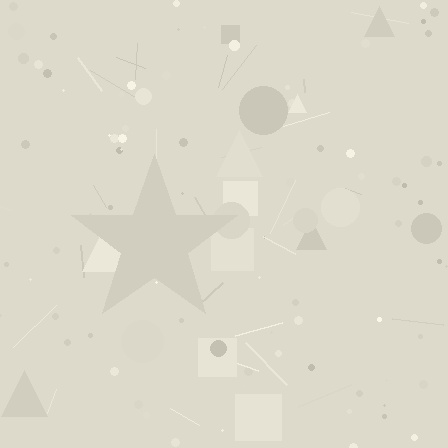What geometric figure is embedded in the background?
A star is embedded in the background.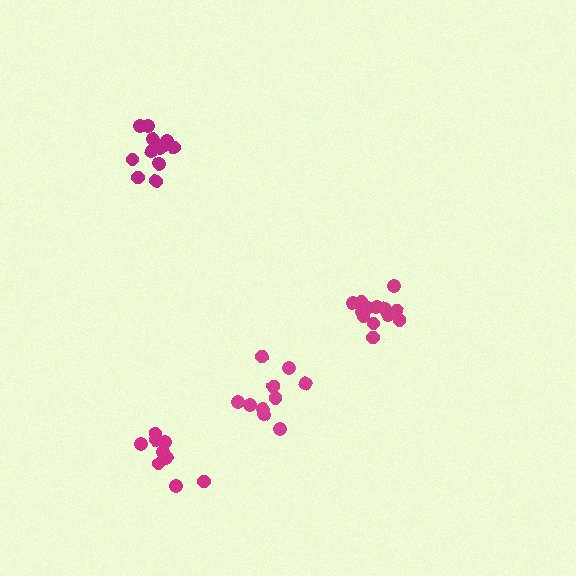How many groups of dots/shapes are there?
There are 4 groups.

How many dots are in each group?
Group 1: 13 dots, Group 2: 12 dots, Group 3: 9 dots, Group 4: 10 dots (44 total).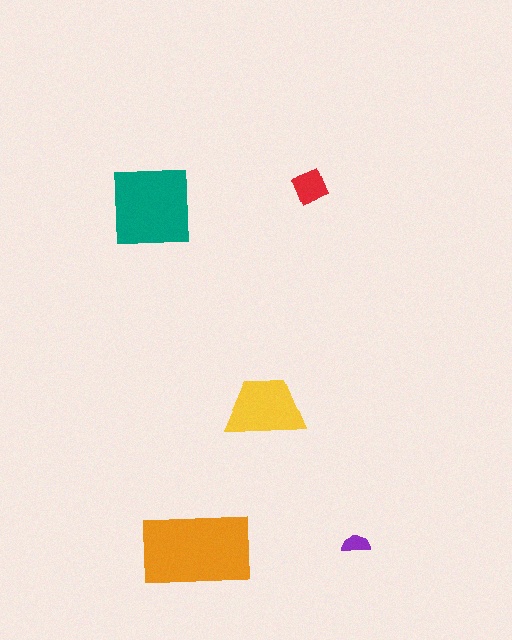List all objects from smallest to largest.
The purple semicircle, the red diamond, the yellow trapezoid, the teal square, the orange rectangle.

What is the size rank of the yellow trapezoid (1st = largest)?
3rd.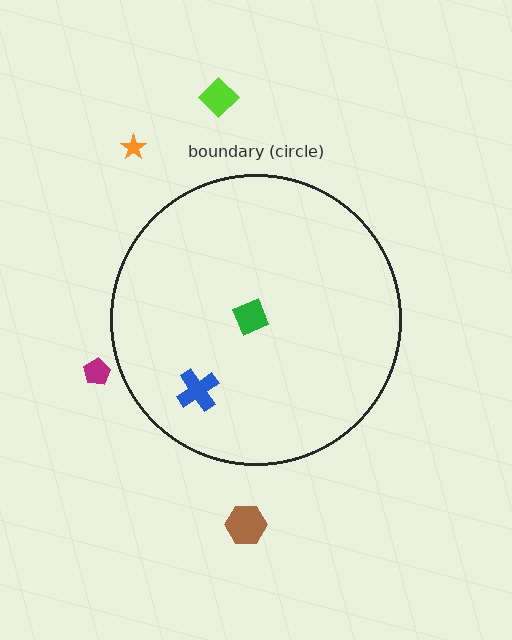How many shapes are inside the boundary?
2 inside, 4 outside.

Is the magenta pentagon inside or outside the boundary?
Outside.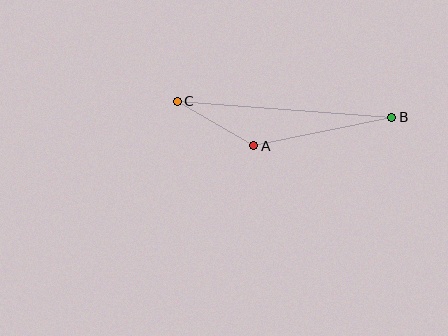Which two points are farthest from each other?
Points B and C are farthest from each other.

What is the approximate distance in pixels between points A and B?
The distance between A and B is approximately 141 pixels.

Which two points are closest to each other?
Points A and C are closest to each other.